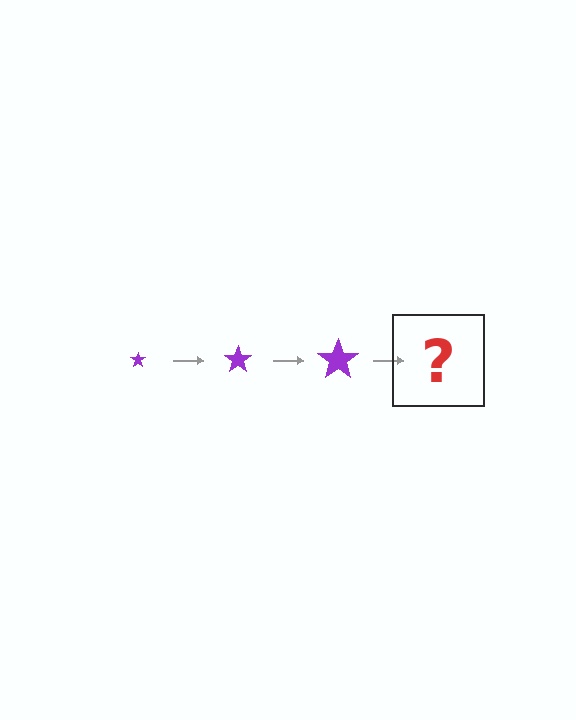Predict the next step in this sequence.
The next step is a purple star, larger than the previous one.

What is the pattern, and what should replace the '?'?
The pattern is that the star gets progressively larger each step. The '?' should be a purple star, larger than the previous one.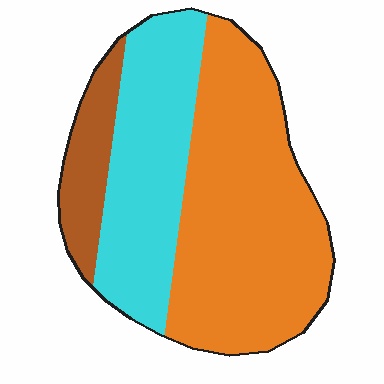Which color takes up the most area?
Orange, at roughly 55%.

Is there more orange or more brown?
Orange.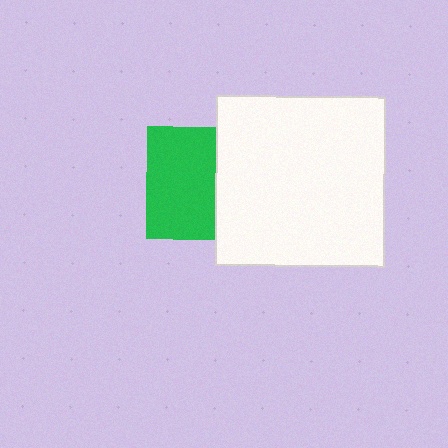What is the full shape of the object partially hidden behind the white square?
The partially hidden object is a green square.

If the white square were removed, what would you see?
You would see the complete green square.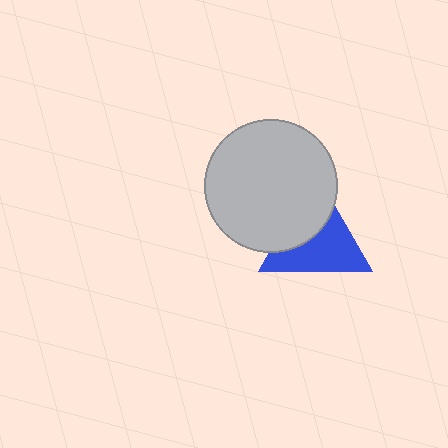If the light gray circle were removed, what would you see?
You would see the complete blue triangle.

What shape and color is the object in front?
The object in front is a light gray circle.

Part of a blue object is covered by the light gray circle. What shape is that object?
It is a triangle.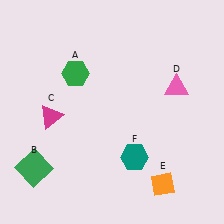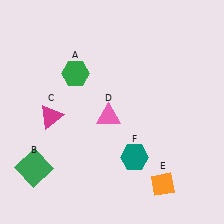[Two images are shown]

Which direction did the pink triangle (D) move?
The pink triangle (D) moved left.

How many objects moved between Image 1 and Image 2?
1 object moved between the two images.